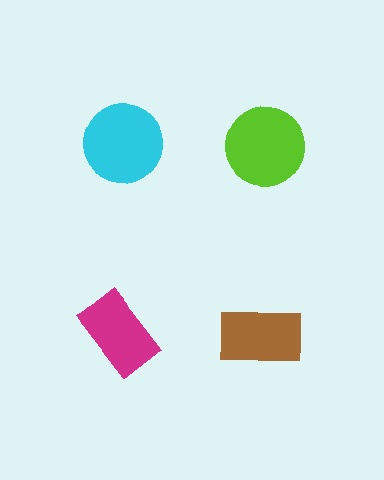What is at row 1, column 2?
A lime circle.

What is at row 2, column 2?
A brown rectangle.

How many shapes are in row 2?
2 shapes.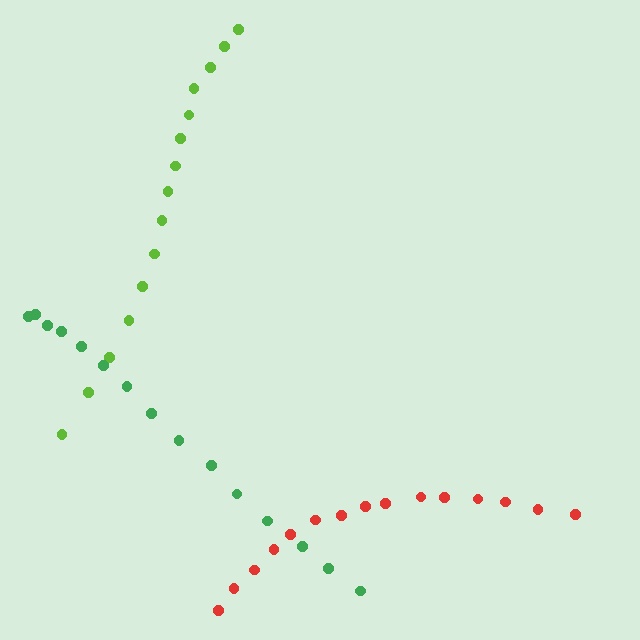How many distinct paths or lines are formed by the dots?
There are 3 distinct paths.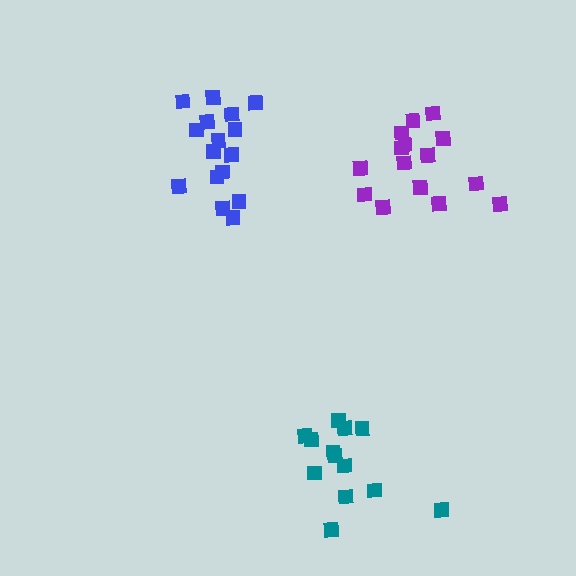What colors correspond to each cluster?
The clusters are colored: blue, purple, teal.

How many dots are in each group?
Group 1: 16 dots, Group 2: 15 dots, Group 3: 13 dots (44 total).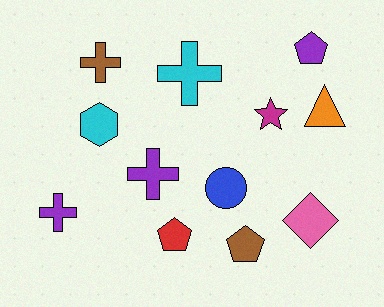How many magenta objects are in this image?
There is 1 magenta object.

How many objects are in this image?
There are 12 objects.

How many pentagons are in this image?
There are 3 pentagons.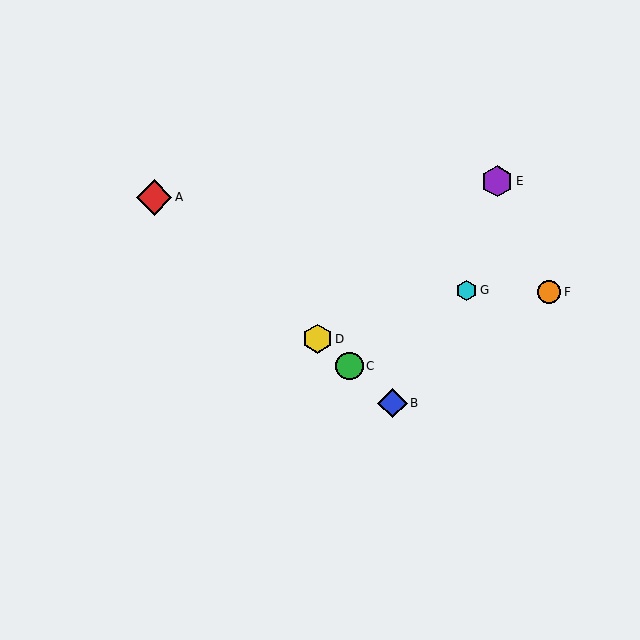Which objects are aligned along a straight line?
Objects A, B, C, D are aligned along a straight line.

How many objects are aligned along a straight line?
4 objects (A, B, C, D) are aligned along a straight line.